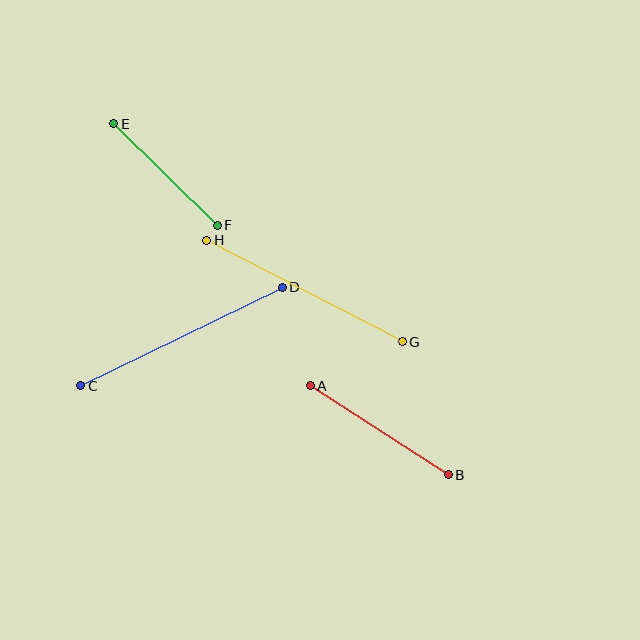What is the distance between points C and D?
The distance is approximately 224 pixels.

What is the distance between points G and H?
The distance is approximately 220 pixels.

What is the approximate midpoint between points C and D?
The midpoint is at approximately (181, 337) pixels.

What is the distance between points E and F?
The distance is approximately 145 pixels.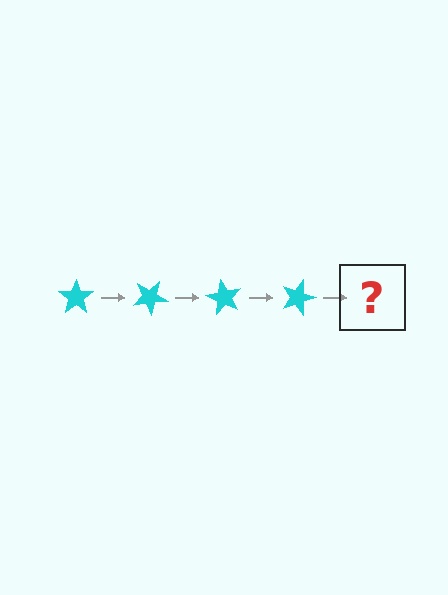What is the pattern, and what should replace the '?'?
The pattern is that the star rotates 30 degrees each step. The '?' should be a cyan star rotated 120 degrees.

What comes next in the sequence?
The next element should be a cyan star rotated 120 degrees.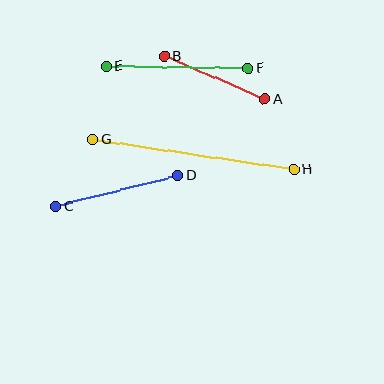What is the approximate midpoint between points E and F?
The midpoint is at approximately (177, 67) pixels.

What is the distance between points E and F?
The distance is approximately 142 pixels.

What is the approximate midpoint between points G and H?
The midpoint is at approximately (193, 154) pixels.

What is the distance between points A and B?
The distance is approximately 109 pixels.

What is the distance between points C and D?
The distance is approximately 125 pixels.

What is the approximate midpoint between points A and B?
The midpoint is at approximately (215, 78) pixels.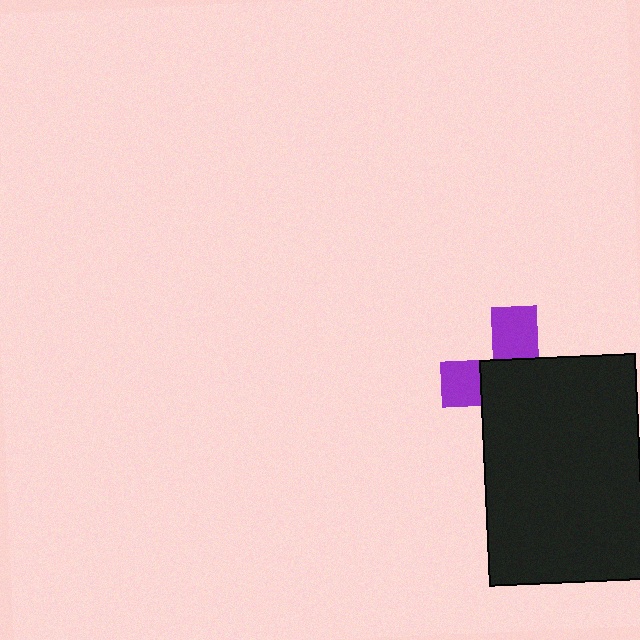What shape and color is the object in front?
The object in front is a black rectangle.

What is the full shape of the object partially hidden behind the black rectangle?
The partially hidden object is a purple cross.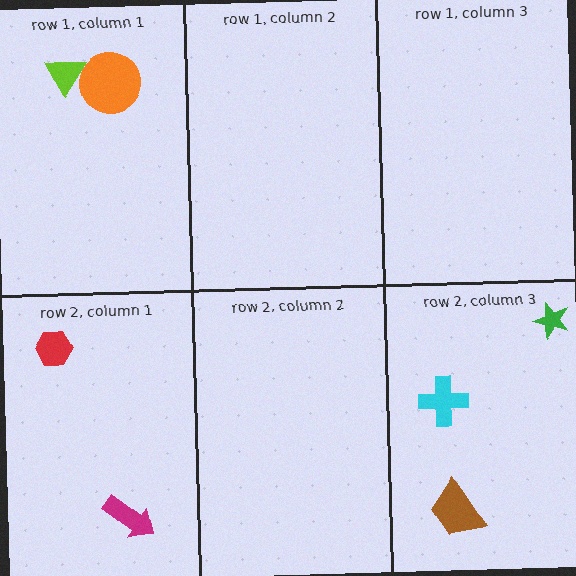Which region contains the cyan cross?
The row 2, column 3 region.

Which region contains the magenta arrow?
The row 2, column 1 region.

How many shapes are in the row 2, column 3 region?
3.